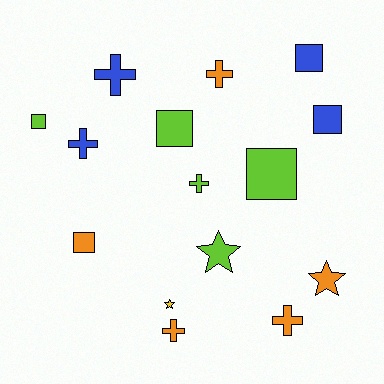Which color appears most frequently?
Lime, with 5 objects.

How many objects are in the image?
There are 15 objects.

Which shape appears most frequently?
Square, with 6 objects.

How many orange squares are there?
There is 1 orange square.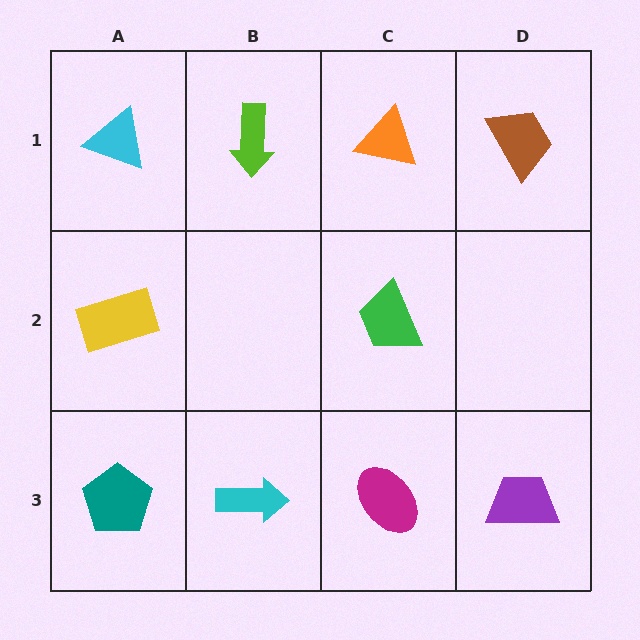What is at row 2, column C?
A green trapezoid.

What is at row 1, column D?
A brown trapezoid.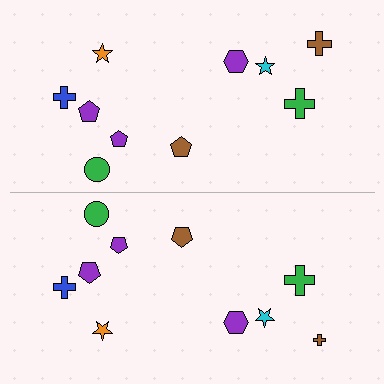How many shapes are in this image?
There are 20 shapes in this image.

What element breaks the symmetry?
The brown cross on the bottom side has a different size than its mirror counterpart.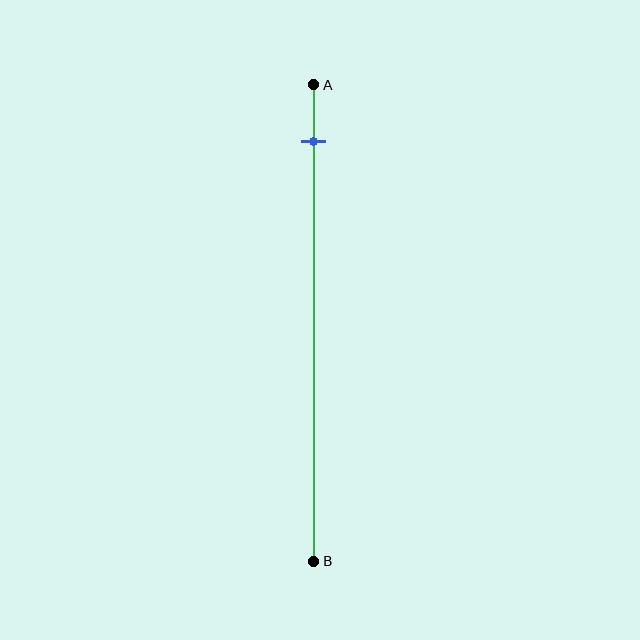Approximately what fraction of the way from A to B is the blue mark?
The blue mark is approximately 10% of the way from A to B.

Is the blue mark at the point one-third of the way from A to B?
No, the mark is at about 10% from A, not at the 33% one-third point.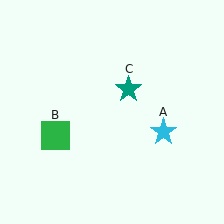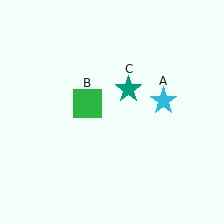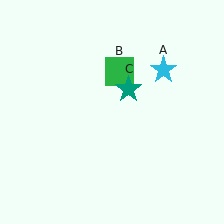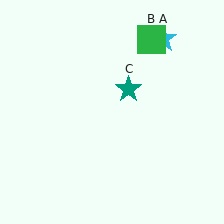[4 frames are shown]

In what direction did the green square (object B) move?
The green square (object B) moved up and to the right.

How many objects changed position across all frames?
2 objects changed position: cyan star (object A), green square (object B).